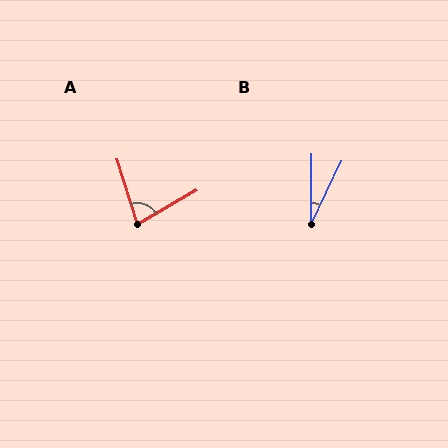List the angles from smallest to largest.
B (25°), A (77°).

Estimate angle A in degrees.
Approximately 77 degrees.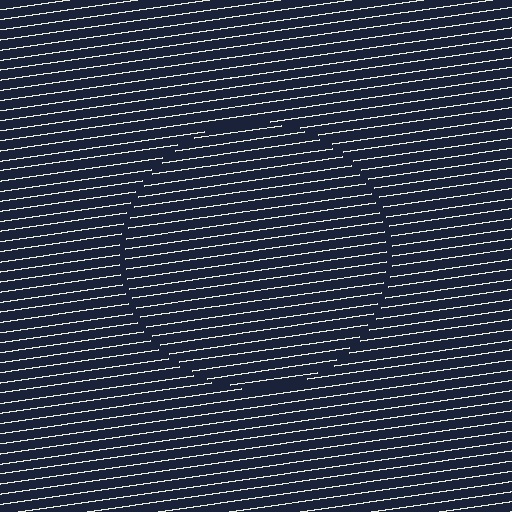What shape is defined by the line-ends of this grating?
An illusory circle. The interior of the shape contains the same grating, shifted by half a period — the contour is defined by the phase discontinuity where line-ends from the inner and outer gratings abut.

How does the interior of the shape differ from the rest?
The interior of the shape contains the same grating, shifted by half a period — the contour is defined by the phase discontinuity where line-ends from the inner and outer gratings abut.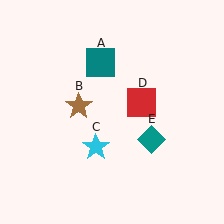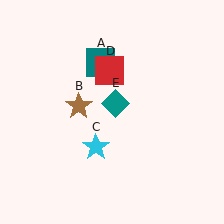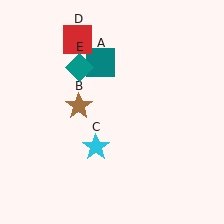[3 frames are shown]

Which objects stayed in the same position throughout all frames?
Teal square (object A) and brown star (object B) and cyan star (object C) remained stationary.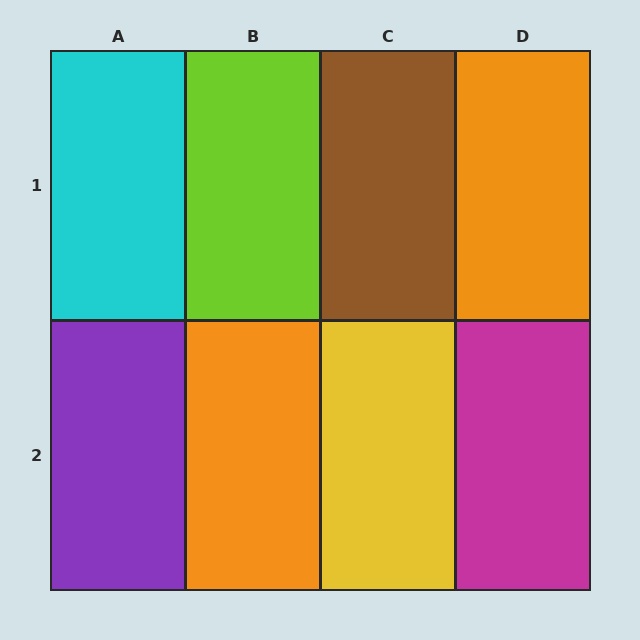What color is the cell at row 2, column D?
Magenta.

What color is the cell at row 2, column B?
Orange.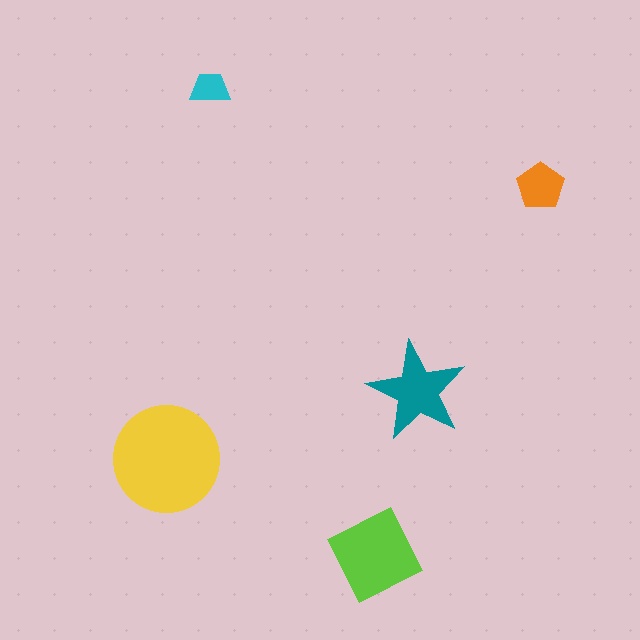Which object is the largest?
The yellow circle.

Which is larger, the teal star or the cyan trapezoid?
The teal star.